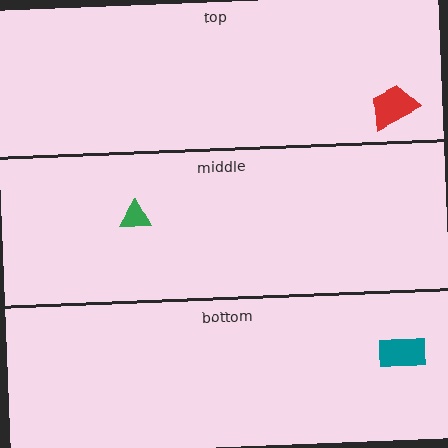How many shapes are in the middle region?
1.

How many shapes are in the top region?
1.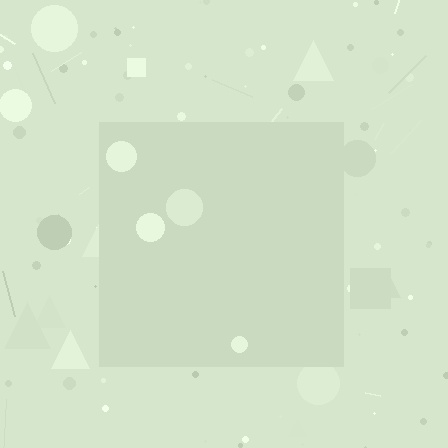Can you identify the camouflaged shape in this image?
The camouflaged shape is a square.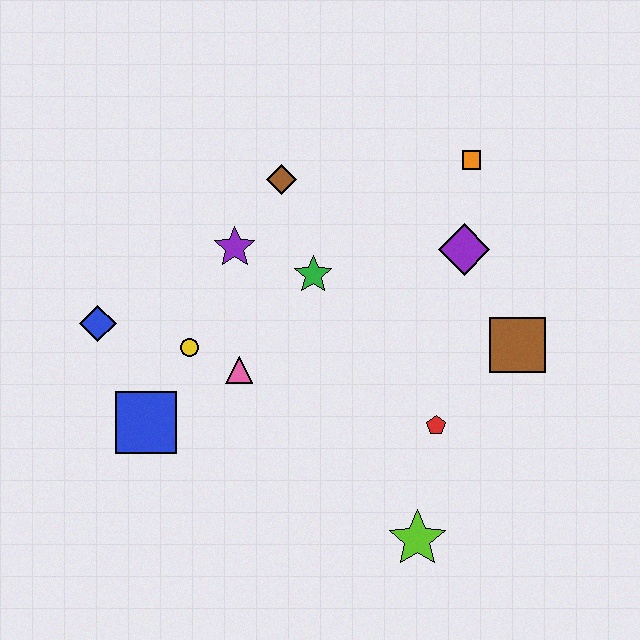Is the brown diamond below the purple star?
No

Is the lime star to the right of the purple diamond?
No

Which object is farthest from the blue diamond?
The brown square is farthest from the blue diamond.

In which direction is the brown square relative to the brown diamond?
The brown square is to the right of the brown diamond.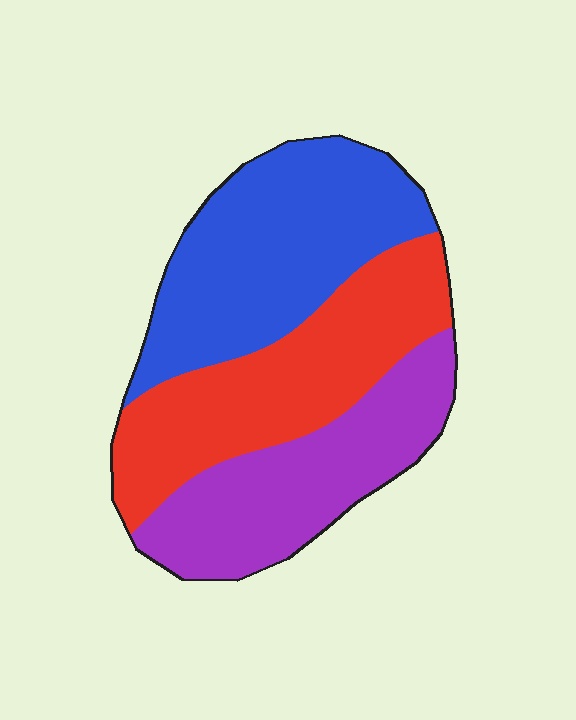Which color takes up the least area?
Purple, at roughly 30%.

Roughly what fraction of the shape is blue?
Blue covers around 35% of the shape.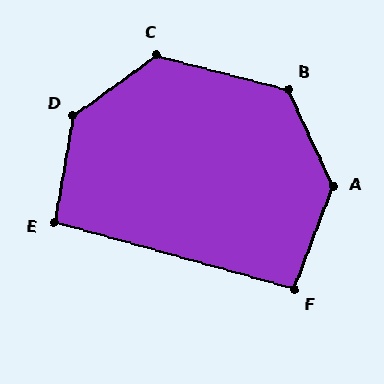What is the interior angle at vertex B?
Approximately 129 degrees (obtuse).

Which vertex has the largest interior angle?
D, at approximately 136 degrees.